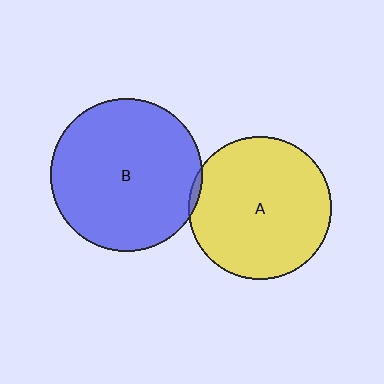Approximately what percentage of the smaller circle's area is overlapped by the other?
Approximately 5%.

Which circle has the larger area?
Circle B (blue).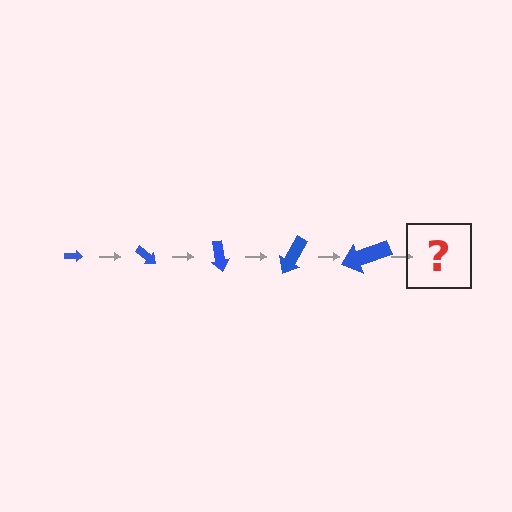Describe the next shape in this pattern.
It should be an arrow, larger than the previous one and rotated 200 degrees from the start.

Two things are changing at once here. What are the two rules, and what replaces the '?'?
The two rules are that the arrow grows larger each step and it rotates 40 degrees each step. The '?' should be an arrow, larger than the previous one and rotated 200 degrees from the start.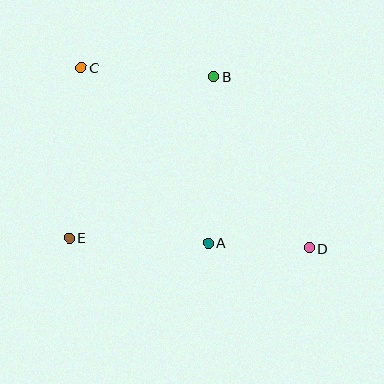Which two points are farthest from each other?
Points C and D are farthest from each other.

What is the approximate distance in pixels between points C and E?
The distance between C and E is approximately 170 pixels.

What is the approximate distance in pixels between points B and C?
The distance between B and C is approximately 133 pixels.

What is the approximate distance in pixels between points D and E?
The distance between D and E is approximately 240 pixels.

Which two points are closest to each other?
Points A and D are closest to each other.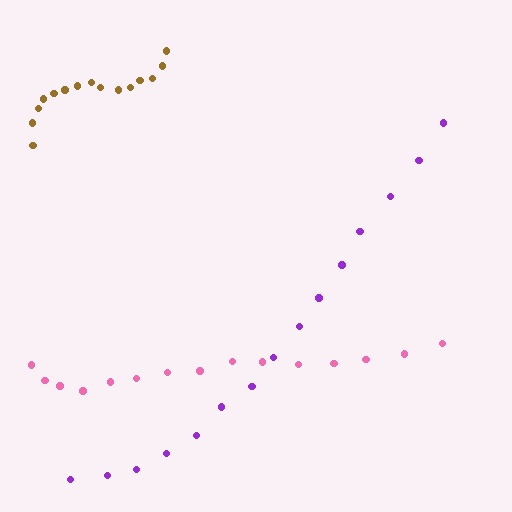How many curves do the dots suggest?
There are 3 distinct paths.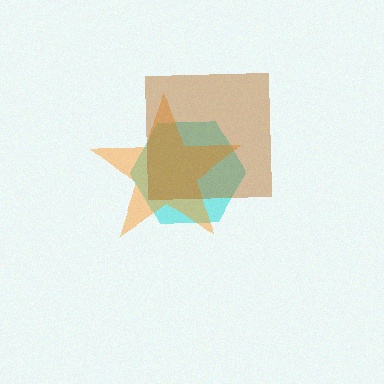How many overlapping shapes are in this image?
There are 3 overlapping shapes in the image.